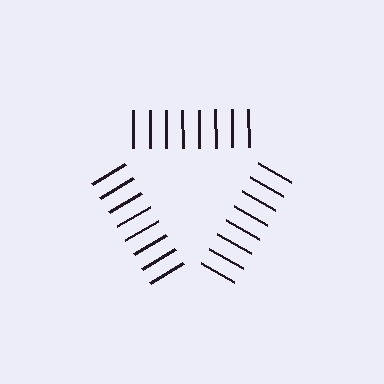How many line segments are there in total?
24 — 8 along each of the 3 edges.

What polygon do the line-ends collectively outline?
An illusory triangle — the line segments terminate on its edges but no continuous stroke is drawn.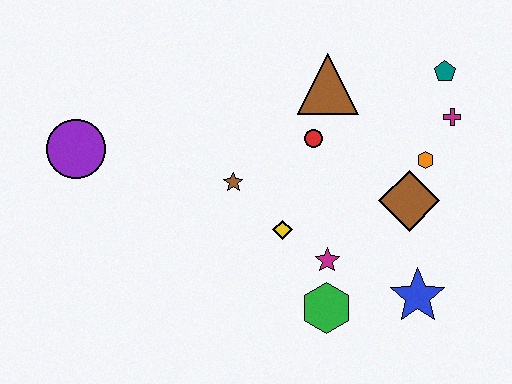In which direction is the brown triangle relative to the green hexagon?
The brown triangle is above the green hexagon.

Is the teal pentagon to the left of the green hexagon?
No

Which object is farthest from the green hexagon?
The purple circle is farthest from the green hexagon.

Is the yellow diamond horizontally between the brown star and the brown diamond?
Yes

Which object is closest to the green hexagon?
The magenta star is closest to the green hexagon.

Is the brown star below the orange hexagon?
Yes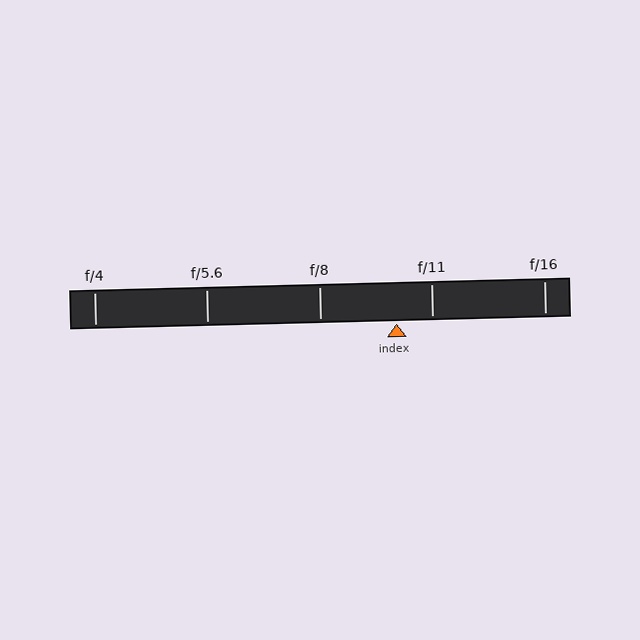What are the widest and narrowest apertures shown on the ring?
The widest aperture shown is f/4 and the narrowest is f/16.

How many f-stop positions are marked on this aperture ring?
There are 5 f-stop positions marked.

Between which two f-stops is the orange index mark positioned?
The index mark is between f/8 and f/11.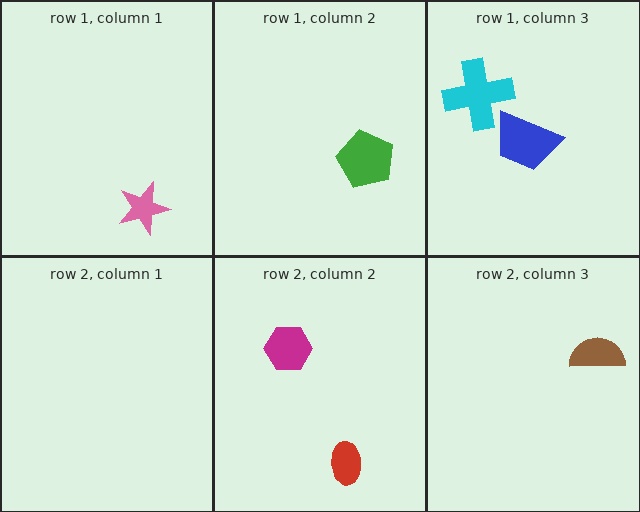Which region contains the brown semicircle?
The row 2, column 3 region.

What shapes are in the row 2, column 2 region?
The red ellipse, the magenta hexagon.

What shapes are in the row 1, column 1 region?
The pink star.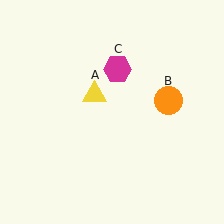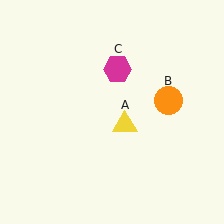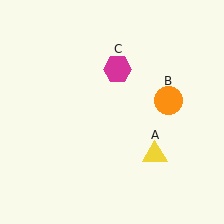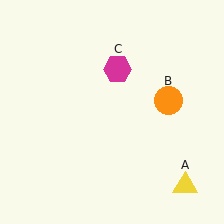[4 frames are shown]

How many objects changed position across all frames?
1 object changed position: yellow triangle (object A).